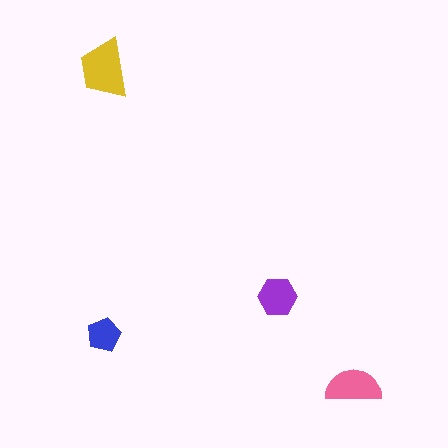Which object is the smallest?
The blue pentagon.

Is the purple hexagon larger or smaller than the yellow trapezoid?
Smaller.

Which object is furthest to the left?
The yellow trapezoid is leftmost.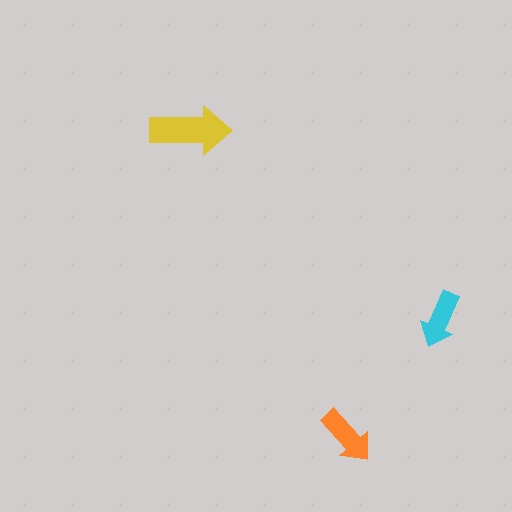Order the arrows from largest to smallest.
the yellow one, the orange one, the cyan one.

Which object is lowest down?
The orange arrow is bottommost.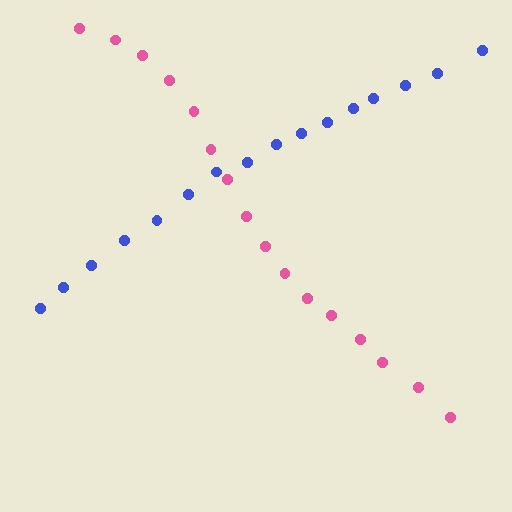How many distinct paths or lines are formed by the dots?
There are 2 distinct paths.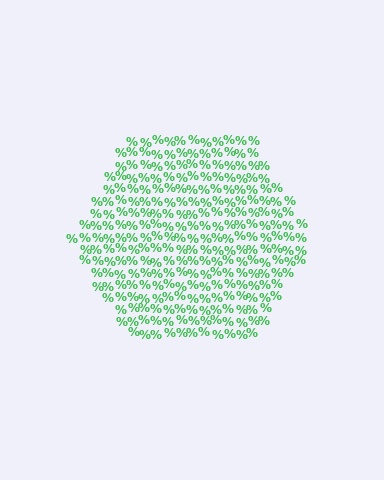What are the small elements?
The small elements are percent signs.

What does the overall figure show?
The overall figure shows a hexagon.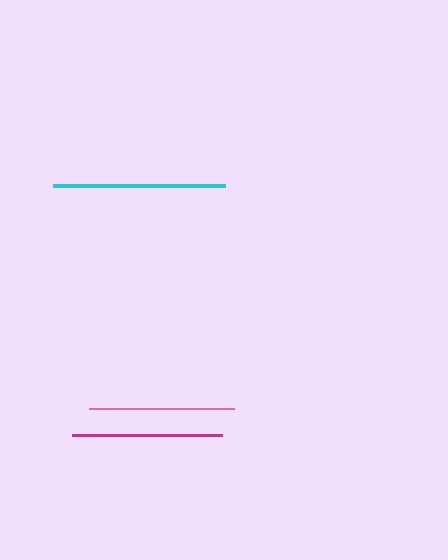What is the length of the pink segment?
The pink segment is approximately 146 pixels long.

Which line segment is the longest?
The cyan line is the longest at approximately 172 pixels.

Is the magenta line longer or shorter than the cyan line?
The cyan line is longer than the magenta line.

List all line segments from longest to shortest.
From longest to shortest: cyan, magenta, pink.